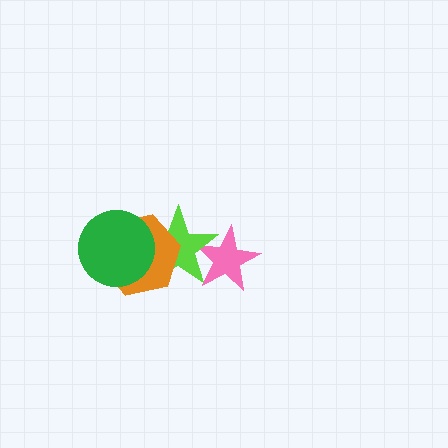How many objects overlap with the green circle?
2 objects overlap with the green circle.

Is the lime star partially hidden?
Yes, it is partially covered by another shape.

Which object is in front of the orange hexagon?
The green circle is in front of the orange hexagon.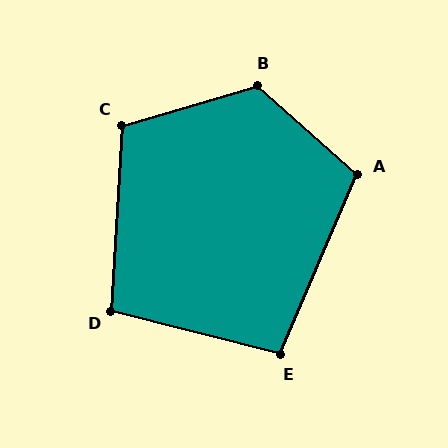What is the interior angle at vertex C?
Approximately 109 degrees (obtuse).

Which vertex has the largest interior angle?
B, at approximately 122 degrees.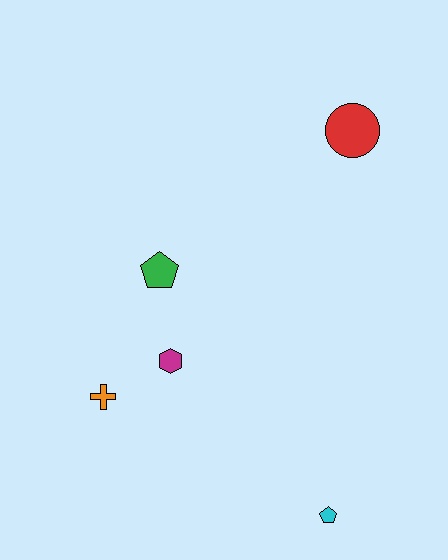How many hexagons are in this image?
There is 1 hexagon.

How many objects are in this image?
There are 5 objects.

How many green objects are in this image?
There is 1 green object.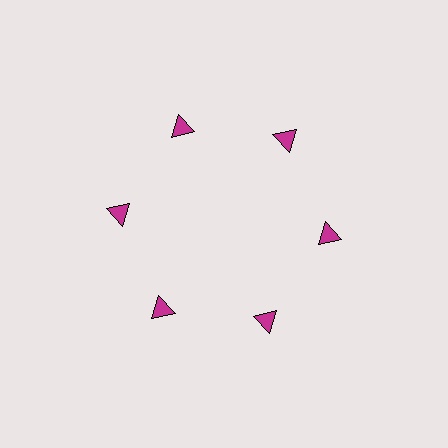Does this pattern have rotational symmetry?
Yes, this pattern has 6-fold rotational symmetry. It looks the same after rotating 60 degrees around the center.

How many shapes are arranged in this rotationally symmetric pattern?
There are 6 shapes, arranged in 6 groups of 1.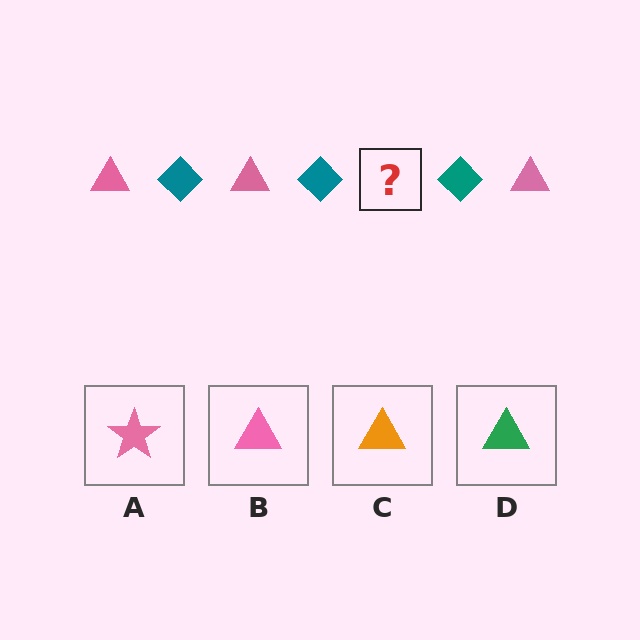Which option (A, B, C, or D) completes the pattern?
B.